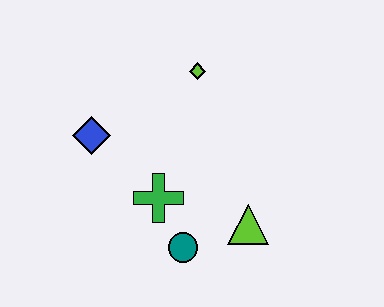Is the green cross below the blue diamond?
Yes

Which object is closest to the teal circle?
The green cross is closest to the teal circle.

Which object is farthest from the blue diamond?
The lime triangle is farthest from the blue diamond.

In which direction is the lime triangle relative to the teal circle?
The lime triangle is to the right of the teal circle.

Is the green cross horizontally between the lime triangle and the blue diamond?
Yes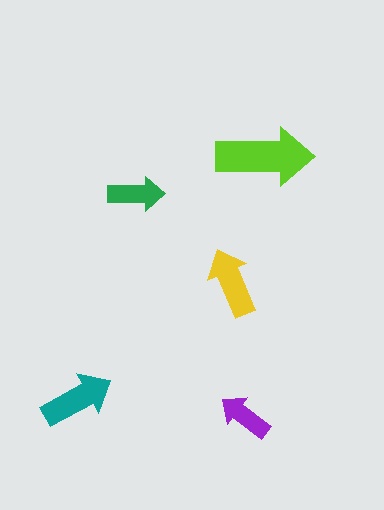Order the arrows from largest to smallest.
the lime one, the teal one, the yellow one, the green one, the purple one.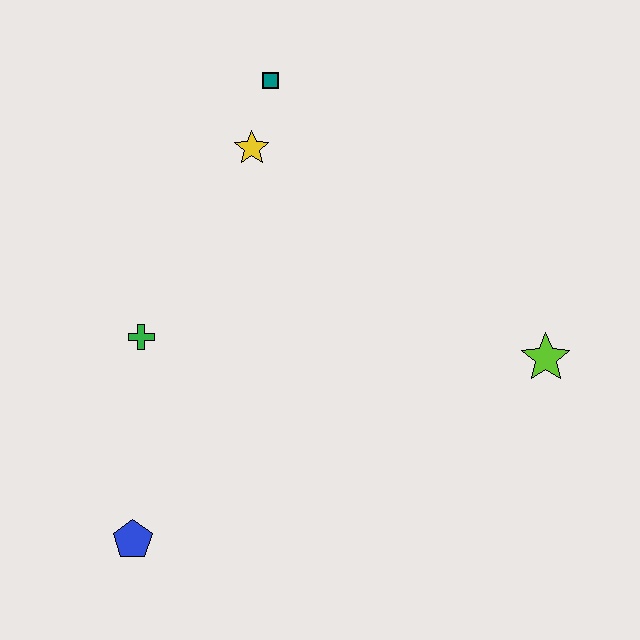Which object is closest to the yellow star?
The teal square is closest to the yellow star.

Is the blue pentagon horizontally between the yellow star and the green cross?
No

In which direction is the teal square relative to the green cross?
The teal square is above the green cross.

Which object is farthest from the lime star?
The blue pentagon is farthest from the lime star.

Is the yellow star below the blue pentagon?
No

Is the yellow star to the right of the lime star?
No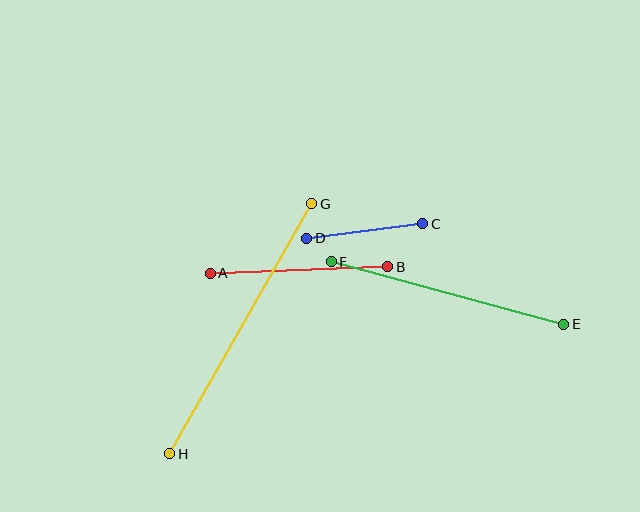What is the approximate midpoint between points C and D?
The midpoint is at approximately (365, 231) pixels.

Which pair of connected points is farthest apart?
Points G and H are farthest apart.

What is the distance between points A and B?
The distance is approximately 178 pixels.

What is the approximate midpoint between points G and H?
The midpoint is at approximately (241, 329) pixels.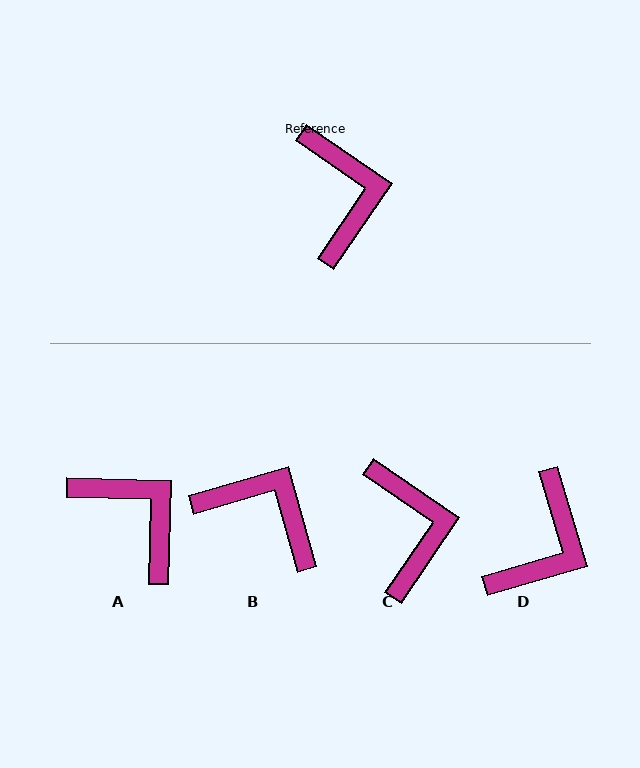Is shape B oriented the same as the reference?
No, it is off by about 50 degrees.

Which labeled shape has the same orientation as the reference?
C.